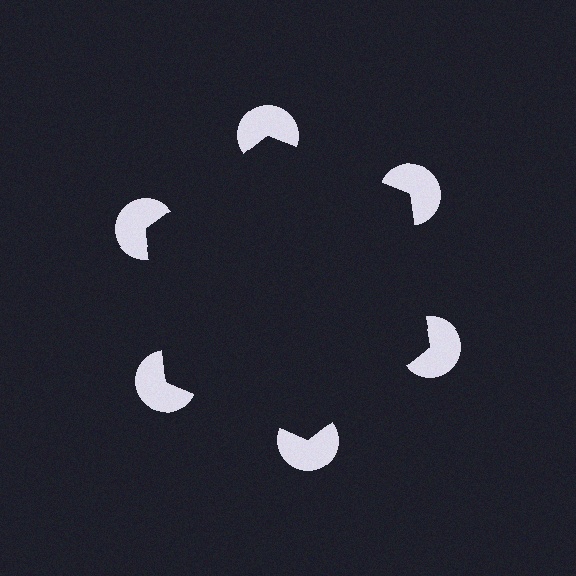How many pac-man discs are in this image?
There are 6 — one at each vertex of the illusory hexagon.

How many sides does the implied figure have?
6 sides.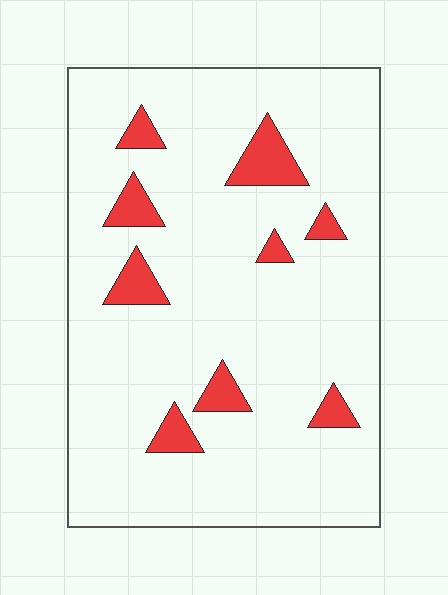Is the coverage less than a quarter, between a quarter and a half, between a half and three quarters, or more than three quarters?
Less than a quarter.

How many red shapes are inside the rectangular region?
9.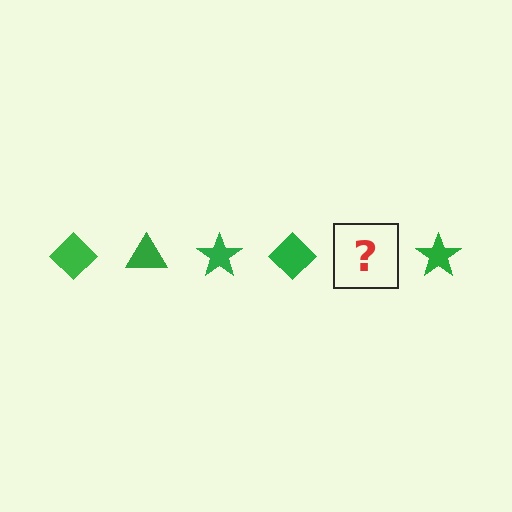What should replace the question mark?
The question mark should be replaced with a green triangle.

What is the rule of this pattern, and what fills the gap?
The rule is that the pattern cycles through diamond, triangle, star shapes in green. The gap should be filled with a green triangle.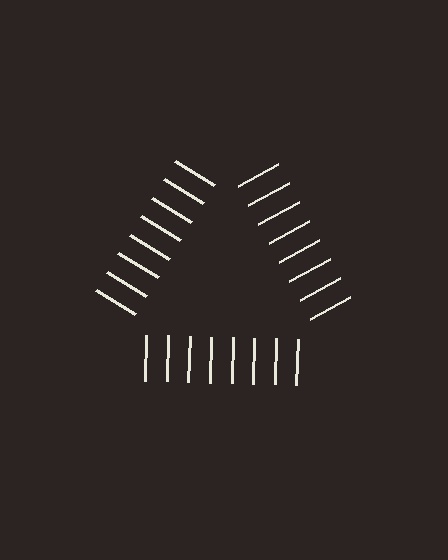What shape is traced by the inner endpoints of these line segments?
An illusory triangle — the line segments terminate on its edges but no continuous stroke is drawn.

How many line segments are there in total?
24 — 8 along each of the 3 edges.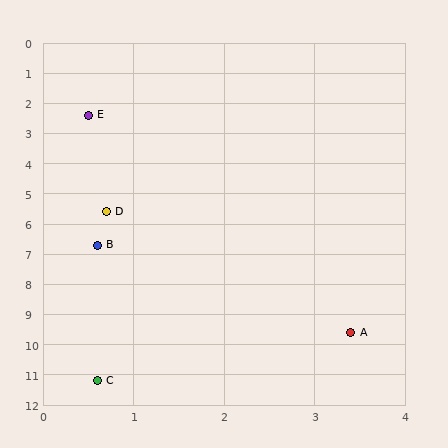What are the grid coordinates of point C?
Point C is at approximately (0.6, 11.2).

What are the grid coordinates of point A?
Point A is at approximately (3.4, 9.6).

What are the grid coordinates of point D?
Point D is at approximately (0.7, 5.6).